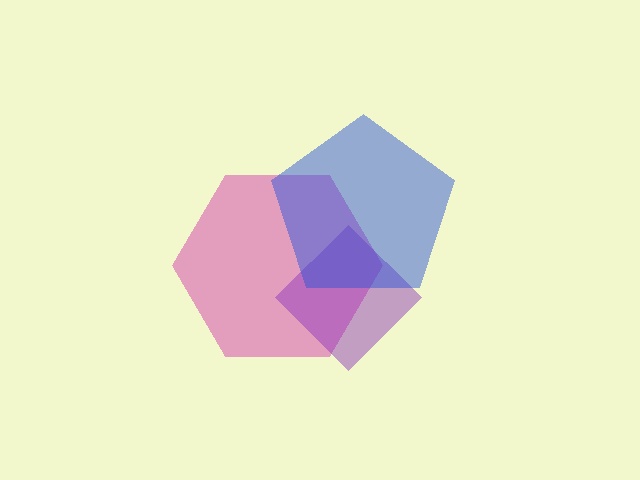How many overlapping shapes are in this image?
There are 3 overlapping shapes in the image.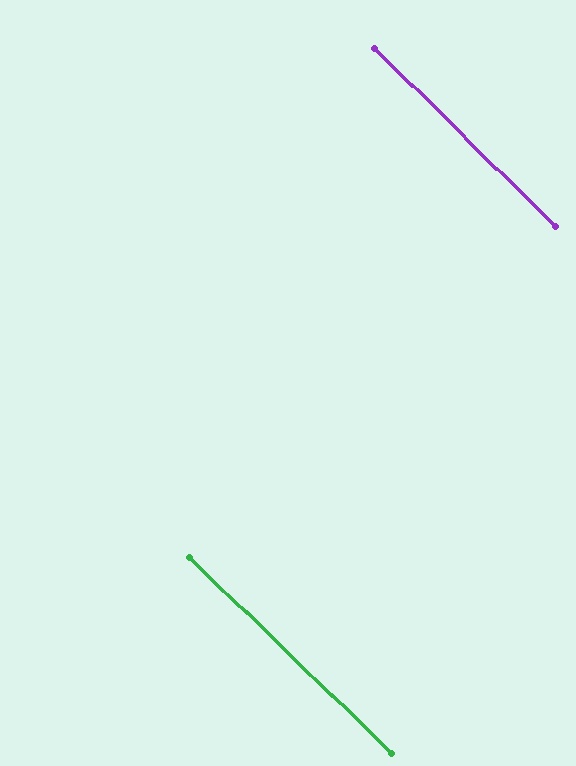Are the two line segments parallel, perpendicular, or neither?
Parallel — their directions differ by only 0.4°.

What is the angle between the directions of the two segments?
Approximately 0 degrees.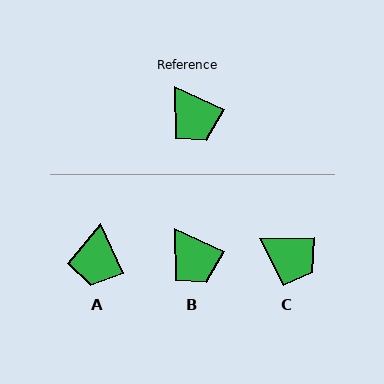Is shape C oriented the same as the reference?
No, it is off by about 26 degrees.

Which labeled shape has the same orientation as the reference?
B.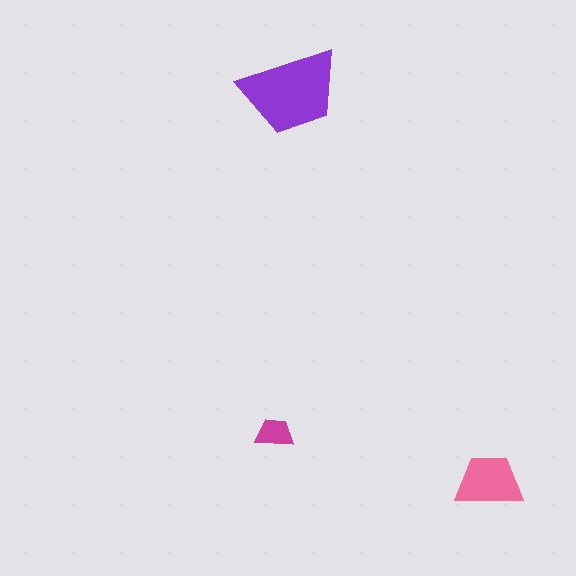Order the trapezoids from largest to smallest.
the purple one, the pink one, the magenta one.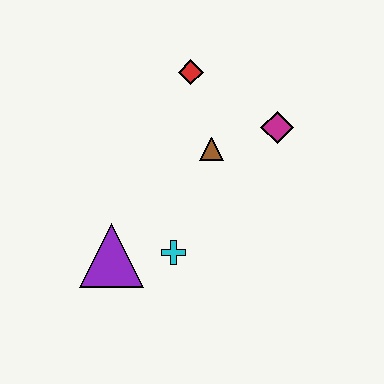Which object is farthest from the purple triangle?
The magenta diamond is farthest from the purple triangle.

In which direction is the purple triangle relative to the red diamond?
The purple triangle is below the red diamond.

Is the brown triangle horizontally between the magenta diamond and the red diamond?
Yes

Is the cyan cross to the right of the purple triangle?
Yes